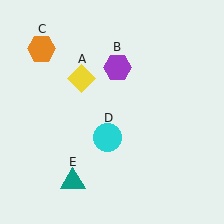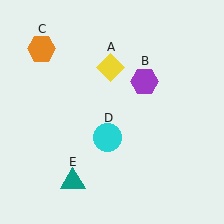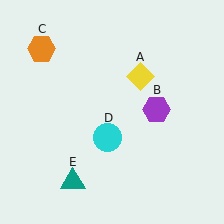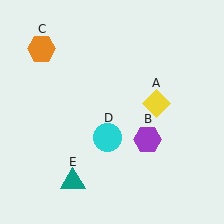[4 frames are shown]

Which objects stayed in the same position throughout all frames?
Orange hexagon (object C) and cyan circle (object D) and teal triangle (object E) remained stationary.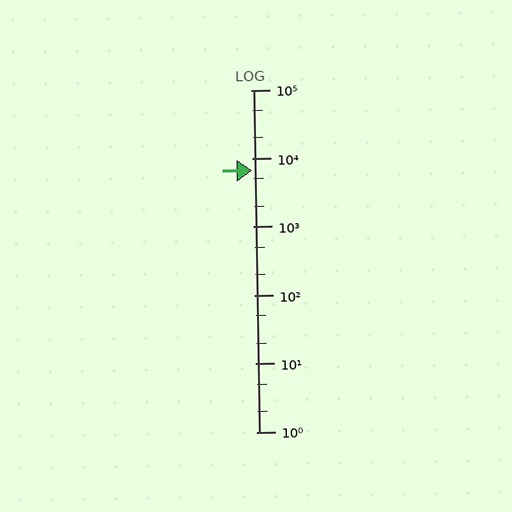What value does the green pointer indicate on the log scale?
The pointer indicates approximately 6700.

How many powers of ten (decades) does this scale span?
The scale spans 5 decades, from 1 to 100000.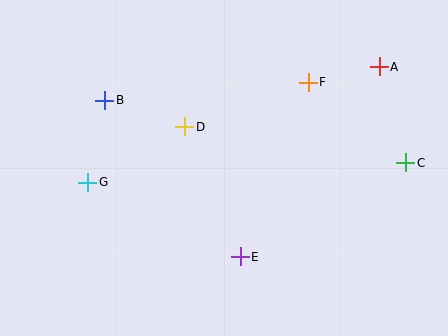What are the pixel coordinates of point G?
Point G is at (88, 182).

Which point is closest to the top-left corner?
Point B is closest to the top-left corner.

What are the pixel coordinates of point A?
Point A is at (379, 67).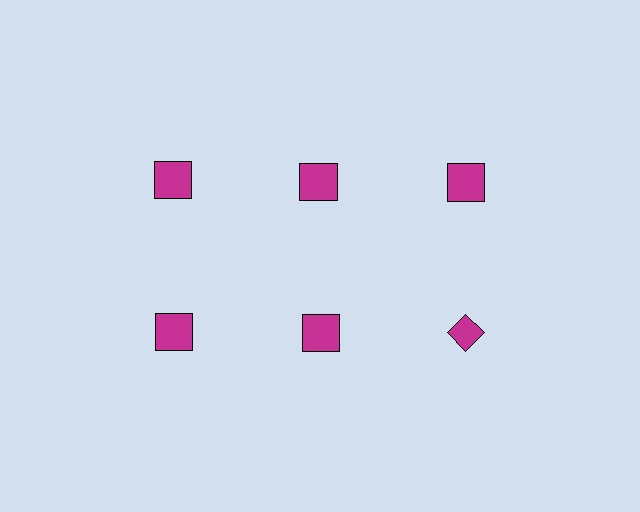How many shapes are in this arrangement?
There are 6 shapes arranged in a grid pattern.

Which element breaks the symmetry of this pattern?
The magenta diamond in the second row, center column breaks the symmetry. All other shapes are magenta squares.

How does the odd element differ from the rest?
It has a different shape: diamond instead of square.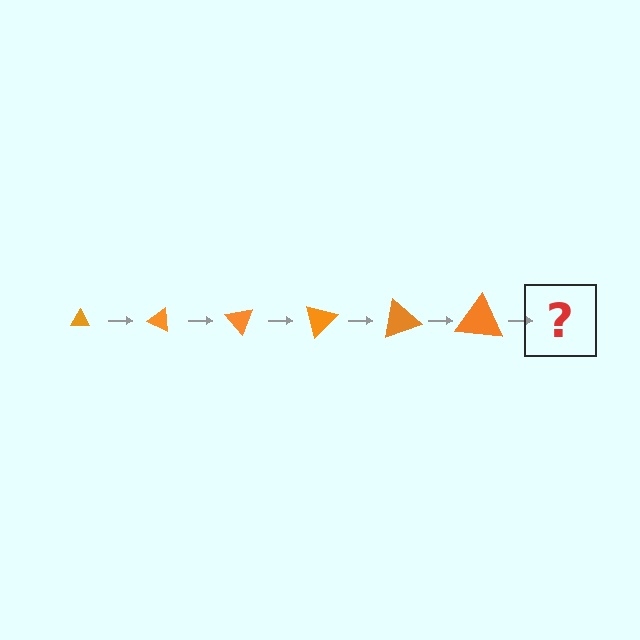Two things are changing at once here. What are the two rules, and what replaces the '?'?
The two rules are that the triangle grows larger each step and it rotates 25 degrees each step. The '?' should be a triangle, larger than the previous one and rotated 150 degrees from the start.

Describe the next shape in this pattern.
It should be a triangle, larger than the previous one and rotated 150 degrees from the start.